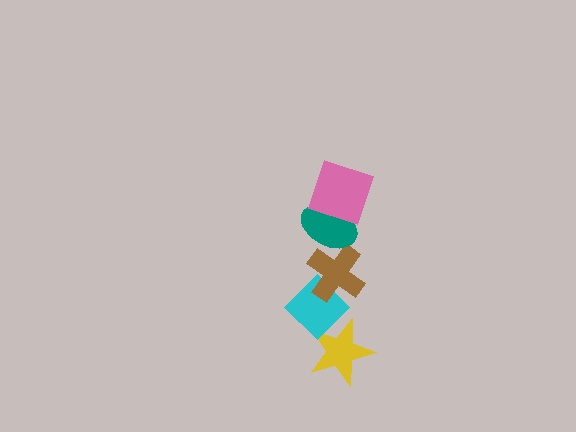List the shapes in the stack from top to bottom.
From top to bottom: the pink square, the teal ellipse, the brown cross, the cyan diamond, the yellow star.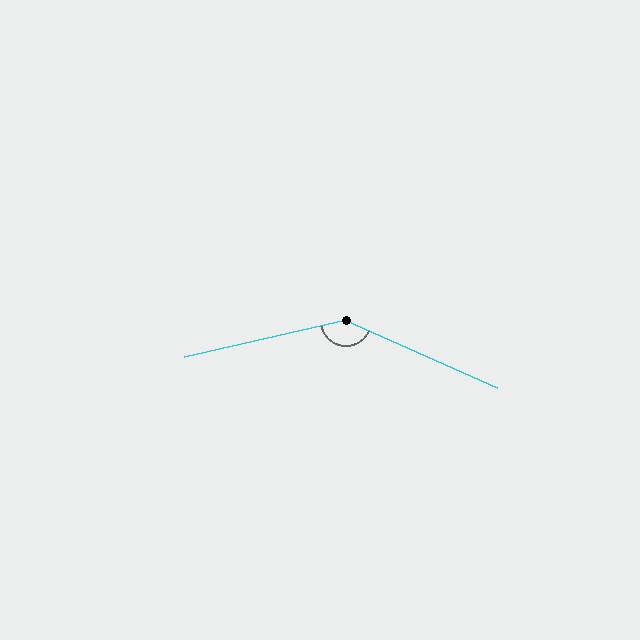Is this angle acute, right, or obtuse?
It is obtuse.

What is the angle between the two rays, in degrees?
Approximately 144 degrees.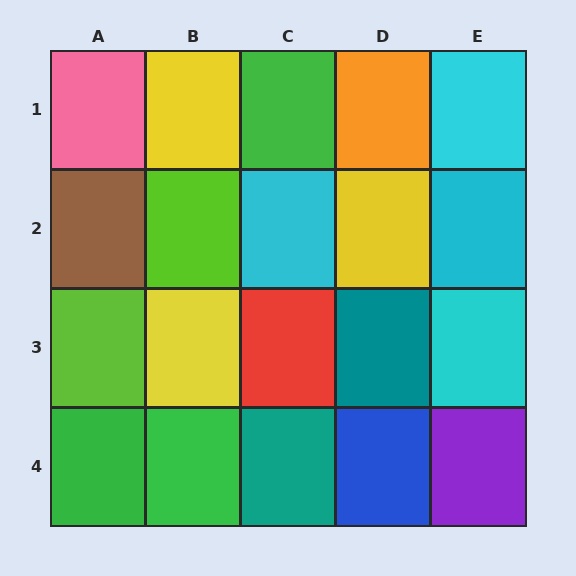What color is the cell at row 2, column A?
Brown.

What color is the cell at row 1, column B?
Yellow.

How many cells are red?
1 cell is red.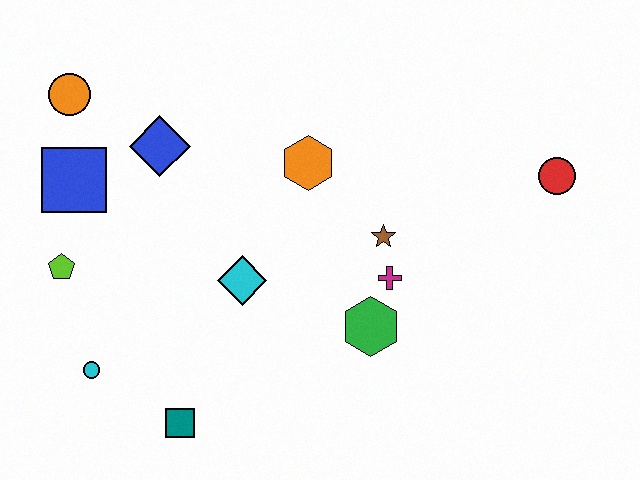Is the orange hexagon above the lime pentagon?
Yes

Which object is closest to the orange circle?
The blue square is closest to the orange circle.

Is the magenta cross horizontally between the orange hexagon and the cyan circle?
No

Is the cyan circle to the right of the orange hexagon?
No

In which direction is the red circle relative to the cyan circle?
The red circle is to the right of the cyan circle.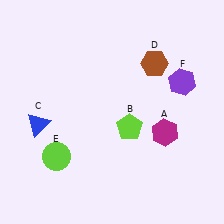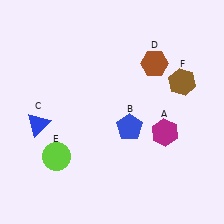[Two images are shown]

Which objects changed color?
B changed from lime to blue. F changed from purple to brown.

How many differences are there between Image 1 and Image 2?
There are 2 differences between the two images.